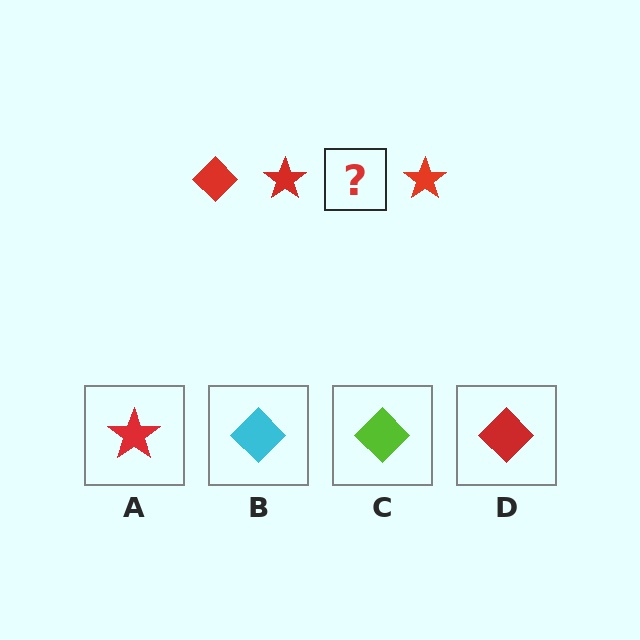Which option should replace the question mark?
Option D.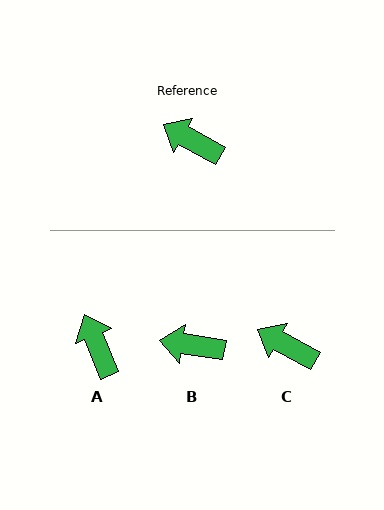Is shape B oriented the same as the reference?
No, it is off by about 20 degrees.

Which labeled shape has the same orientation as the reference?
C.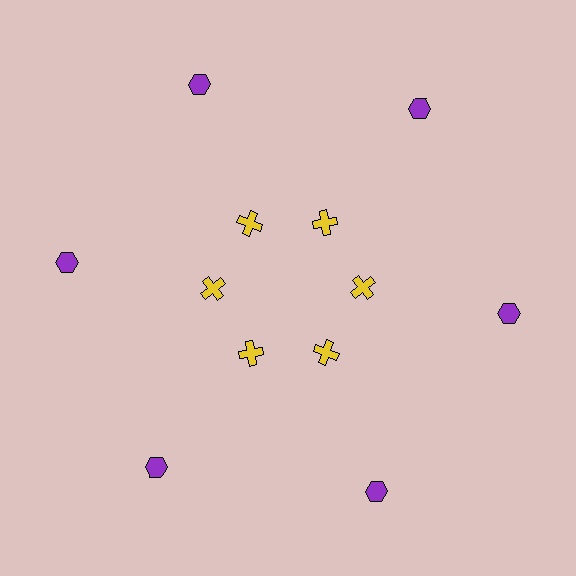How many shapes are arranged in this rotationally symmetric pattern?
There are 12 shapes, arranged in 6 groups of 2.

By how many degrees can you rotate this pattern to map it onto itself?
The pattern maps onto itself every 60 degrees of rotation.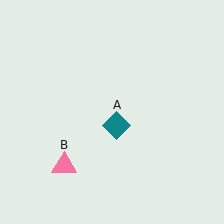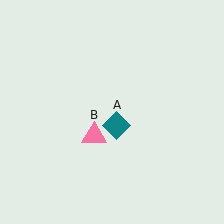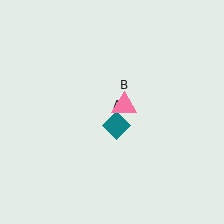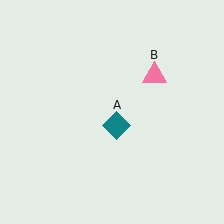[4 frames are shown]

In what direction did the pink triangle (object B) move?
The pink triangle (object B) moved up and to the right.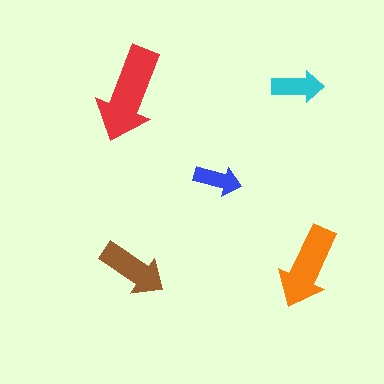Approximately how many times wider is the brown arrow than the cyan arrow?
About 1.5 times wider.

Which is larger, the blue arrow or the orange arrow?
The orange one.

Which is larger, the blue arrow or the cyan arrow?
The cyan one.